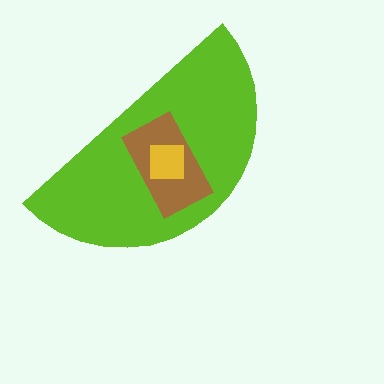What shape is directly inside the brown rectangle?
The yellow square.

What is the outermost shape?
The lime semicircle.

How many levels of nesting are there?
3.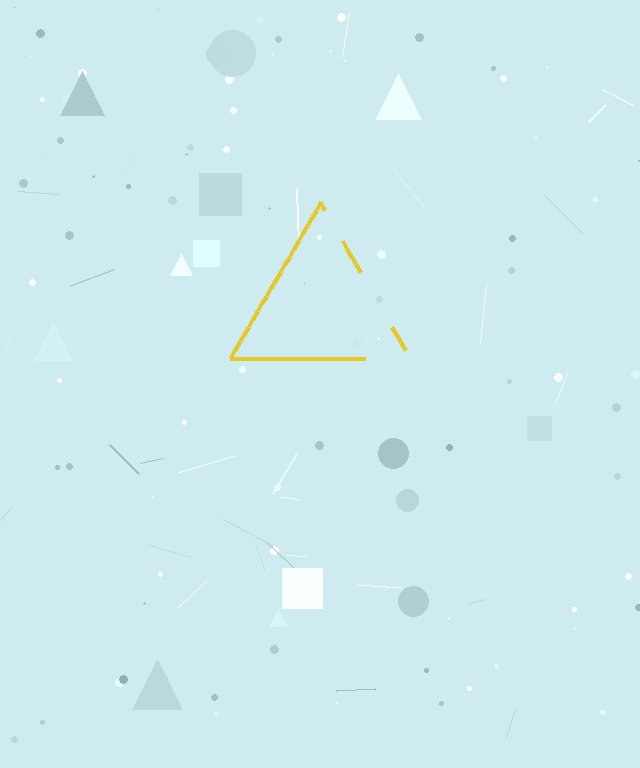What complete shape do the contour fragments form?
The contour fragments form a triangle.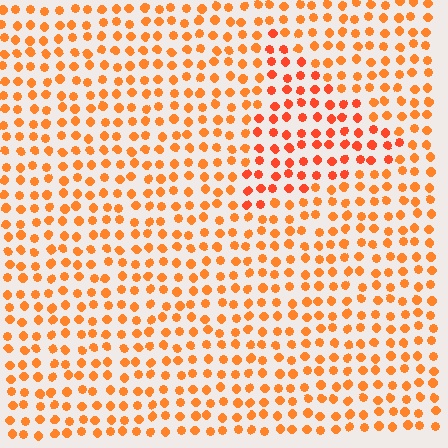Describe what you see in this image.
The image is filled with small orange elements in a uniform arrangement. A triangle-shaped region is visible where the elements are tinted to a slightly different hue, forming a subtle color boundary.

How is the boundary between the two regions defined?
The boundary is defined purely by a slight shift in hue (about 18 degrees). Spacing, size, and orientation are identical on both sides.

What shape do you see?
I see a triangle.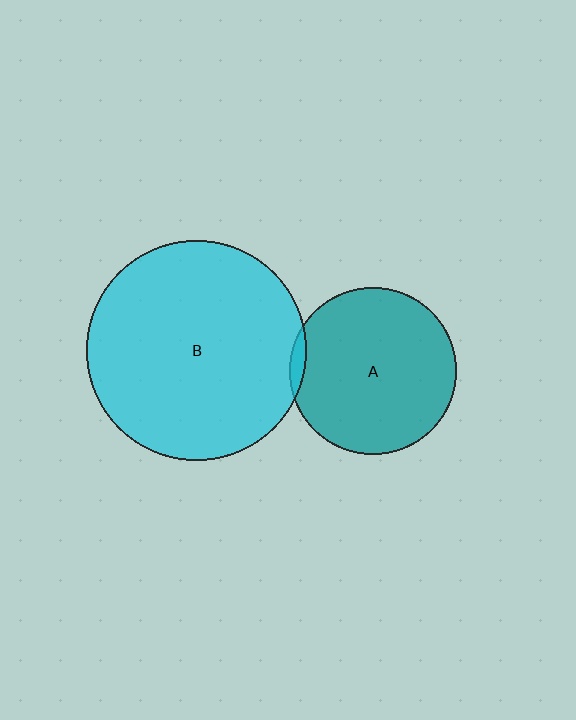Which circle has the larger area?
Circle B (cyan).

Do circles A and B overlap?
Yes.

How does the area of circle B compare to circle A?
Approximately 1.7 times.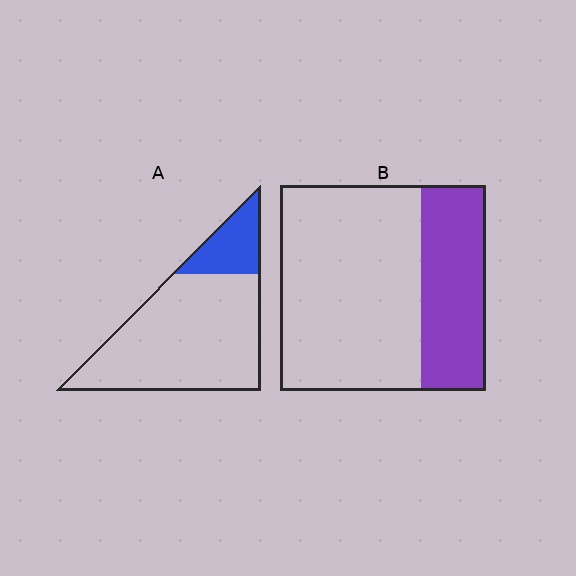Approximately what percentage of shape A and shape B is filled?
A is approximately 20% and B is approximately 30%.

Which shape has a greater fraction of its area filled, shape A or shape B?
Shape B.